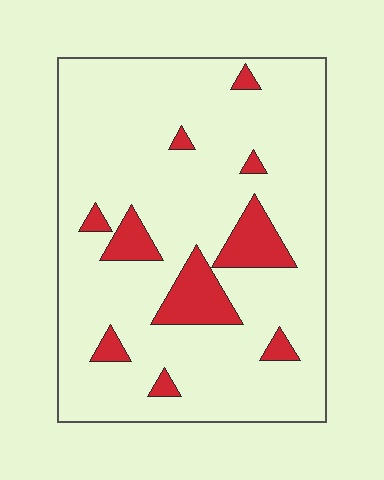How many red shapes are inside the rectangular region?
10.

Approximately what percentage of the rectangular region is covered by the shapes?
Approximately 15%.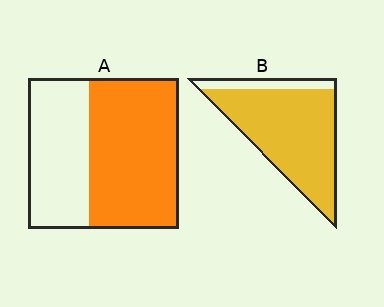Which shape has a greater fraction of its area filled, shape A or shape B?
Shape B.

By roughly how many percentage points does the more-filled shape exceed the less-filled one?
By roughly 25 percentage points (B over A).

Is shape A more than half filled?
Yes.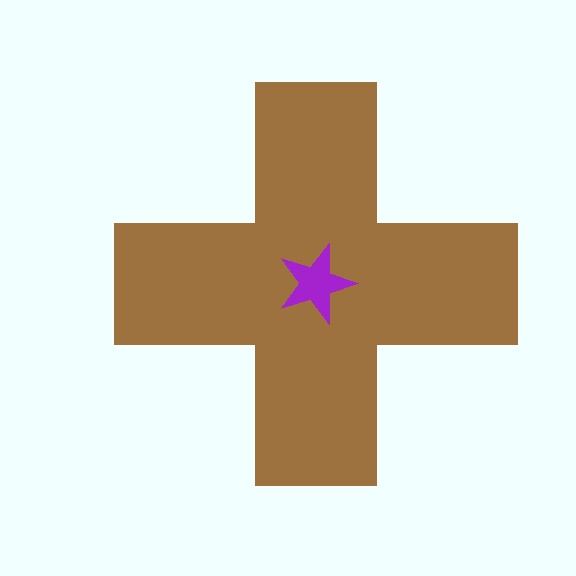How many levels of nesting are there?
2.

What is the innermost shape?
The purple star.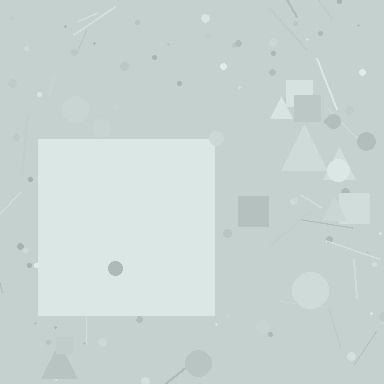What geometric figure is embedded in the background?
A square is embedded in the background.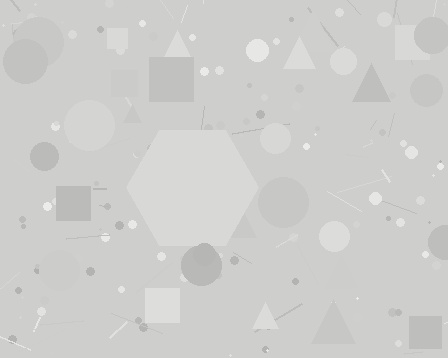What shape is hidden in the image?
A hexagon is hidden in the image.